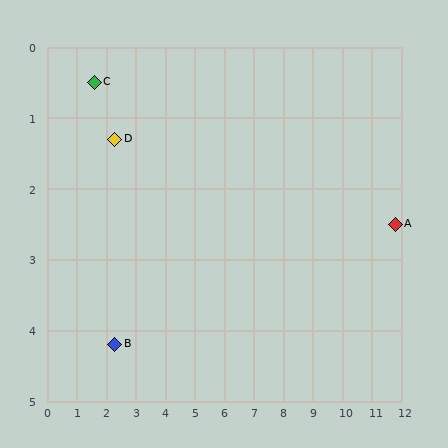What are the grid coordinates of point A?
Point A is at approximately (11.8, 2.5).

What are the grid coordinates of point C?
Point C is at approximately (1.6, 0.5).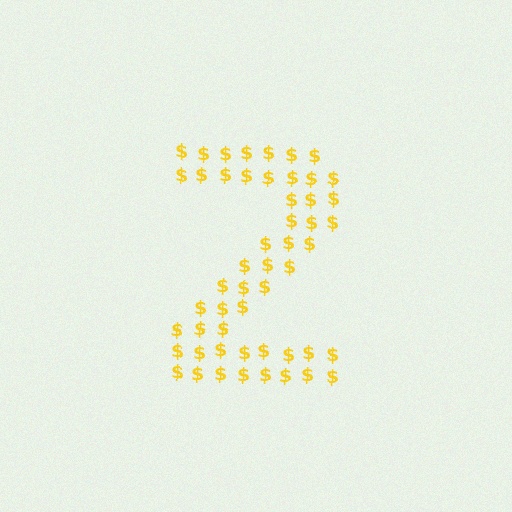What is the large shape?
The large shape is the digit 2.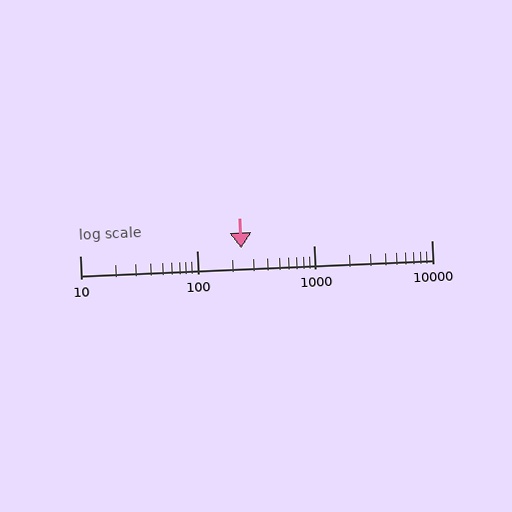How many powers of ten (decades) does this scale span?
The scale spans 3 decades, from 10 to 10000.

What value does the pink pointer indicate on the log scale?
The pointer indicates approximately 240.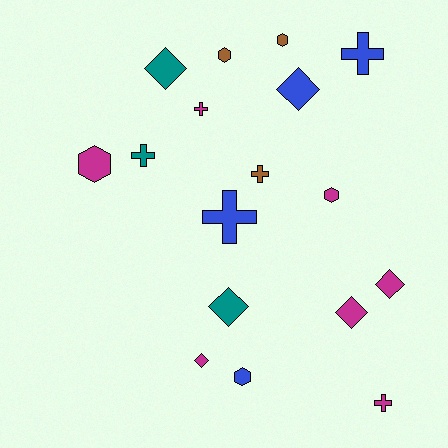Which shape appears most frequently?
Diamond, with 6 objects.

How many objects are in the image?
There are 17 objects.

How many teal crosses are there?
There is 1 teal cross.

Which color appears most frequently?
Magenta, with 7 objects.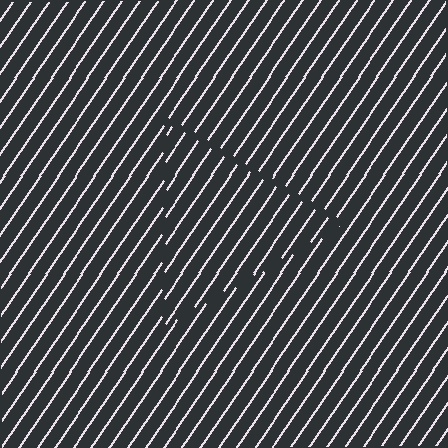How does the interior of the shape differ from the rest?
The interior of the shape contains the same grating, shifted by half a period — the contour is defined by the phase discontinuity where line-ends from the inner and outer gratings abut.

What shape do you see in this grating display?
An illusory triangle. The interior of the shape contains the same grating, shifted by half a period — the contour is defined by the phase discontinuity where line-ends from the inner and outer gratings abut.